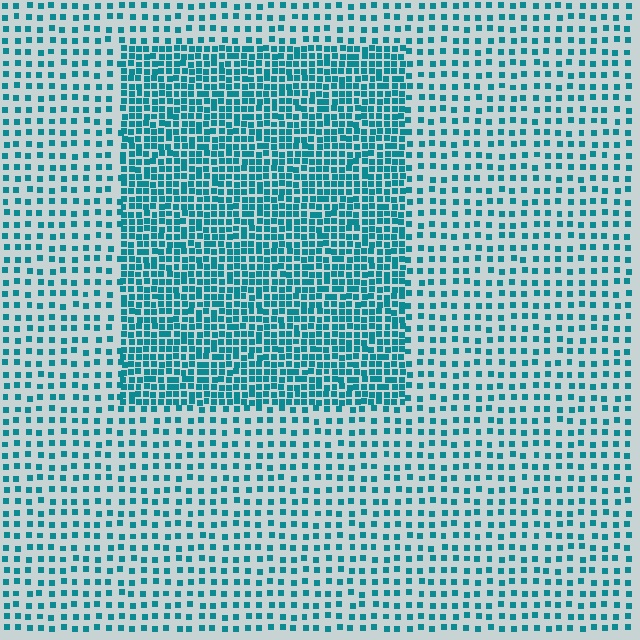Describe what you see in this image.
The image contains small teal elements arranged at two different densities. A rectangle-shaped region is visible where the elements are more densely packed than the surrounding area.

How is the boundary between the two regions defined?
The boundary is defined by a change in element density (approximately 2.4x ratio). All elements are the same color, size, and shape.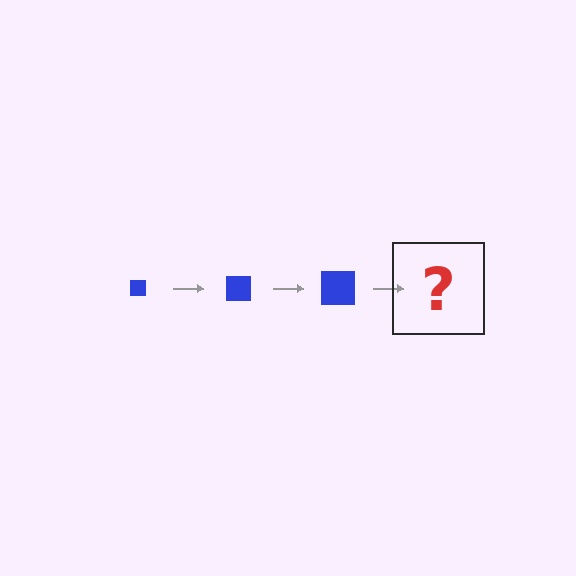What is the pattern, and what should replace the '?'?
The pattern is that the square gets progressively larger each step. The '?' should be a blue square, larger than the previous one.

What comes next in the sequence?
The next element should be a blue square, larger than the previous one.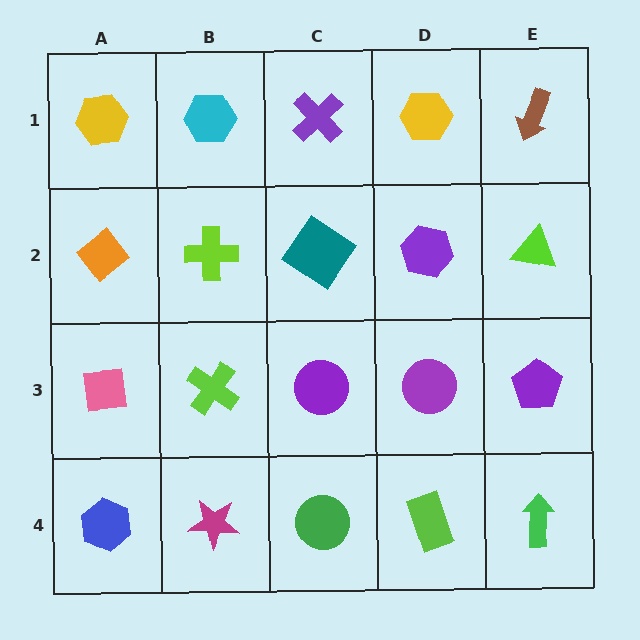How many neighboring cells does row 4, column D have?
3.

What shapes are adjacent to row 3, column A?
An orange diamond (row 2, column A), a blue hexagon (row 4, column A), a lime cross (row 3, column B).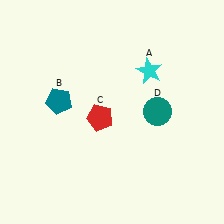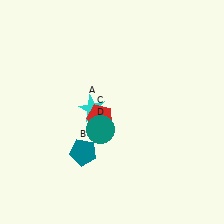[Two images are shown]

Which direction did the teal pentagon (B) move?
The teal pentagon (B) moved down.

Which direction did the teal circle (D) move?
The teal circle (D) moved left.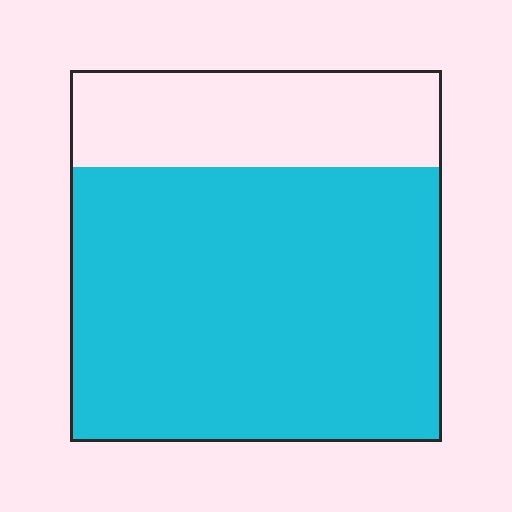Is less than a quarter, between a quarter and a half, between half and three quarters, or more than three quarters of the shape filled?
Between half and three quarters.